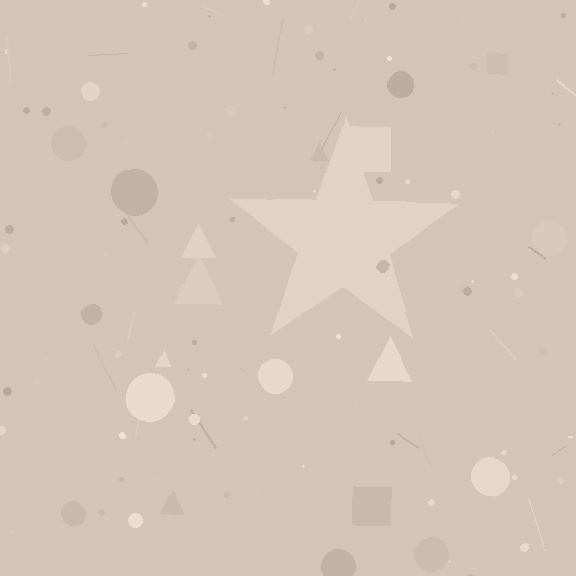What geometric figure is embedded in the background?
A star is embedded in the background.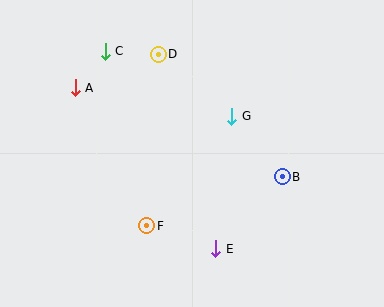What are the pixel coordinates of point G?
Point G is at (232, 117).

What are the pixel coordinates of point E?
Point E is at (216, 249).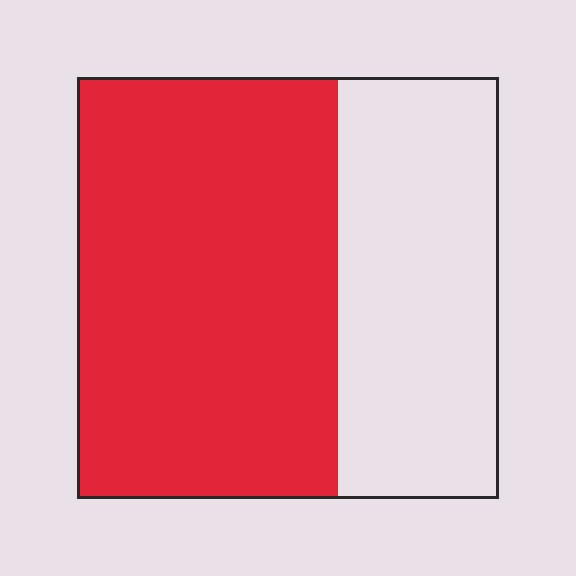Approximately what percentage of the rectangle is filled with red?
Approximately 60%.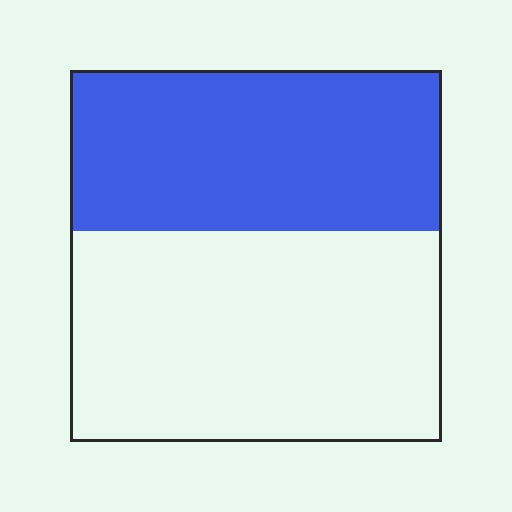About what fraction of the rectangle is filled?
About two fifths (2/5).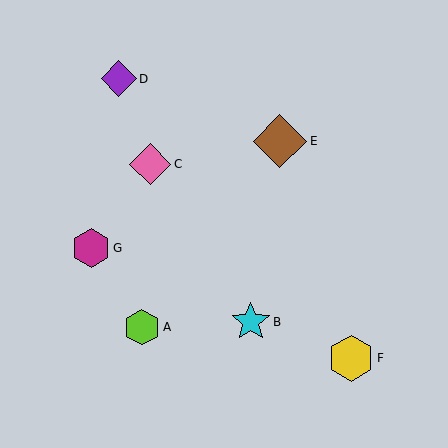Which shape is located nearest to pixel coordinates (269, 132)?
The brown diamond (labeled E) at (280, 141) is nearest to that location.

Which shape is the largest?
The brown diamond (labeled E) is the largest.